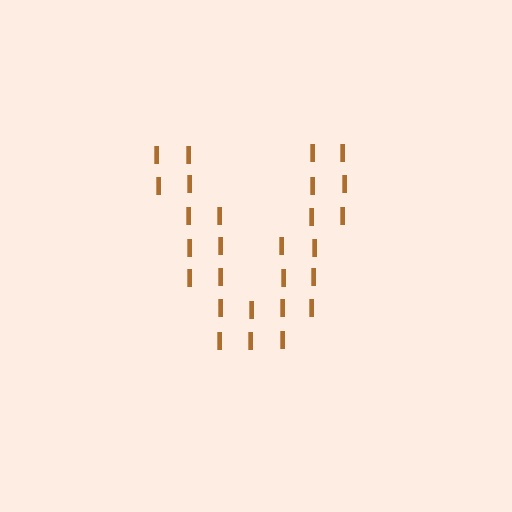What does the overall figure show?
The overall figure shows the letter V.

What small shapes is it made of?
It is made of small letter I's.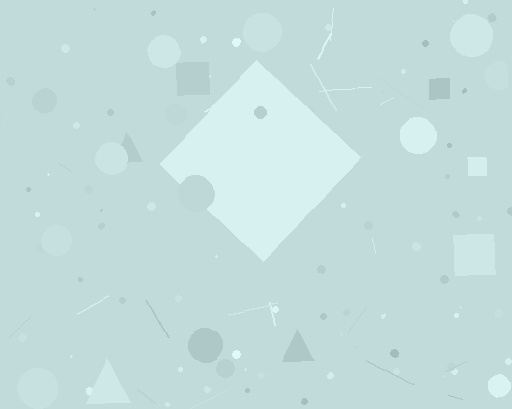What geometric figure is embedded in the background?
A diamond is embedded in the background.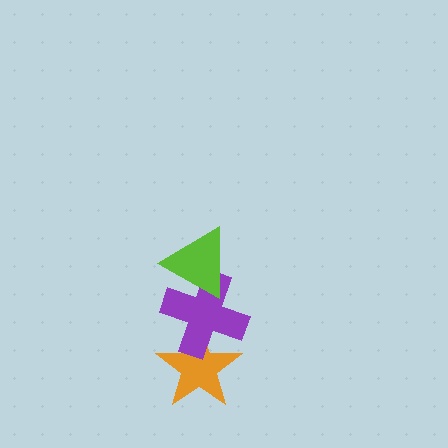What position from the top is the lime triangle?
The lime triangle is 1st from the top.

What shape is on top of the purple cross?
The lime triangle is on top of the purple cross.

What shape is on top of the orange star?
The purple cross is on top of the orange star.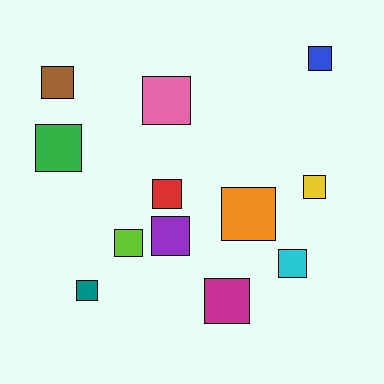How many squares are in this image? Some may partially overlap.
There are 12 squares.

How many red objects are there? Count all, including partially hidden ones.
There is 1 red object.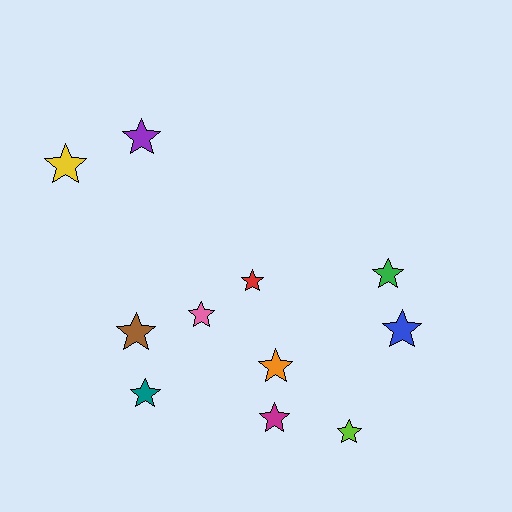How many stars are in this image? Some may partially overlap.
There are 11 stars.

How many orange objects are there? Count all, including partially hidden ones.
There is 1 orange object.